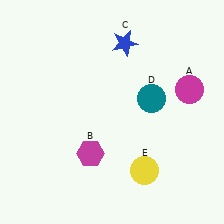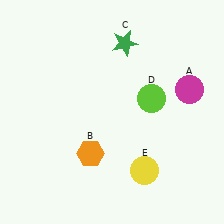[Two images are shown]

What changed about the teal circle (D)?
In Image 1, D is teal. In Image 2, it changed to lime.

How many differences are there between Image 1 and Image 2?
There are 3 differences between the two images.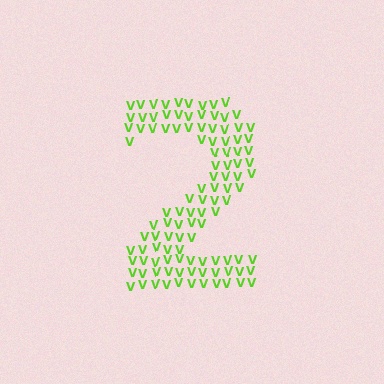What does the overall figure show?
The overall figure shows the digit 2.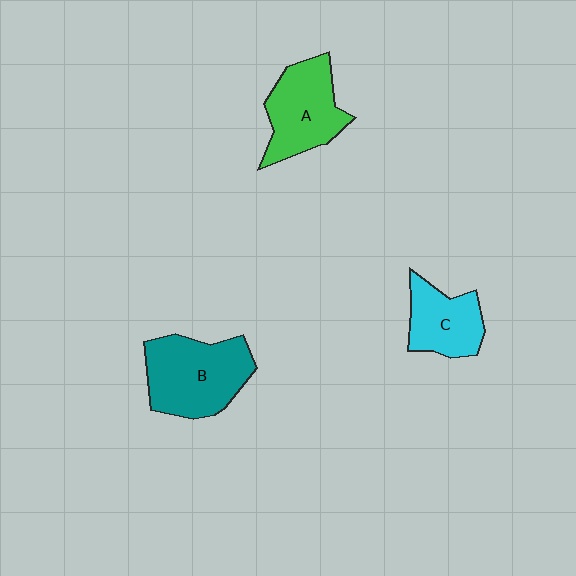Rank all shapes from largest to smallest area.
From largest to smallest: B (teal), A (green), C (cyan).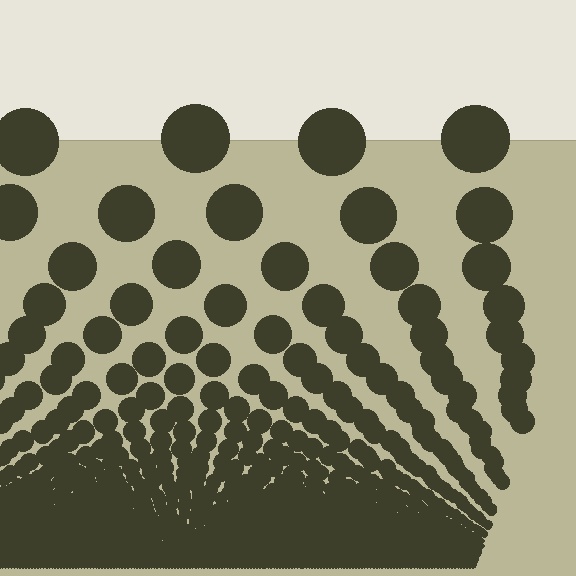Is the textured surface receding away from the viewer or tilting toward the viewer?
The surface appears to tilt toward the viewer. Texture elements get larger and sparser toward the top.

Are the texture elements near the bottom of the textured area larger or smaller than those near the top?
Smaller. The gradient is inverted — elements near the bottom are smaller and denser.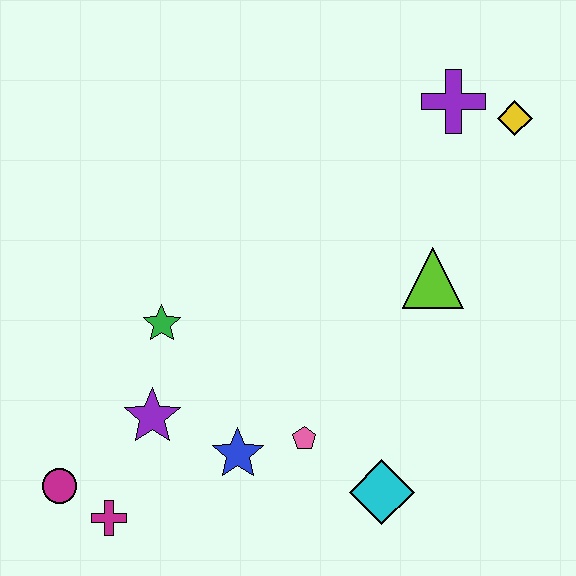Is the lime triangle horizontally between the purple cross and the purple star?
Yes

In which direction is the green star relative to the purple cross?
The green star is to the left of the purple cross.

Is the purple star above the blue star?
Yes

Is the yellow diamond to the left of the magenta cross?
No